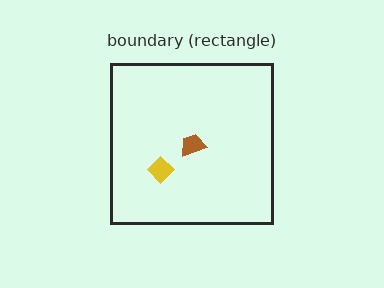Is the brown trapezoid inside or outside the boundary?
Inside.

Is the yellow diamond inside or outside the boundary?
Inside.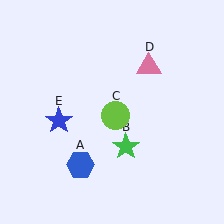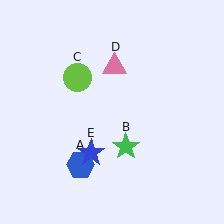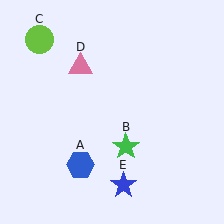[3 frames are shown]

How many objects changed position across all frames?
3 objects changed position: lime circle (object C), pink triangle (object D), blue star (object E).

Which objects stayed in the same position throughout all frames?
Blue hexagon (object A) and green star (object B) remained stationary.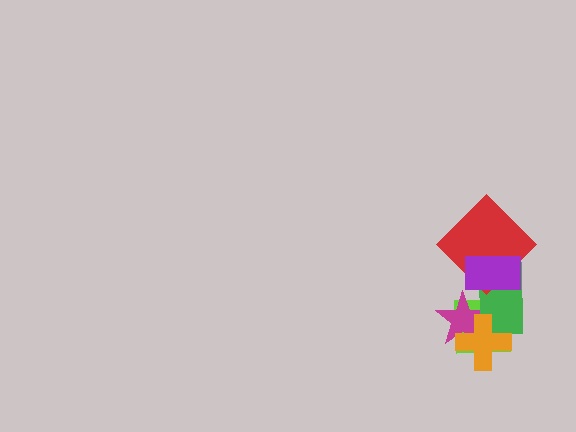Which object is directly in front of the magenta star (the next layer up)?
The green rectangle is directly in front of the magenta star.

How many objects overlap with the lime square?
4 objects overlap with the lime square.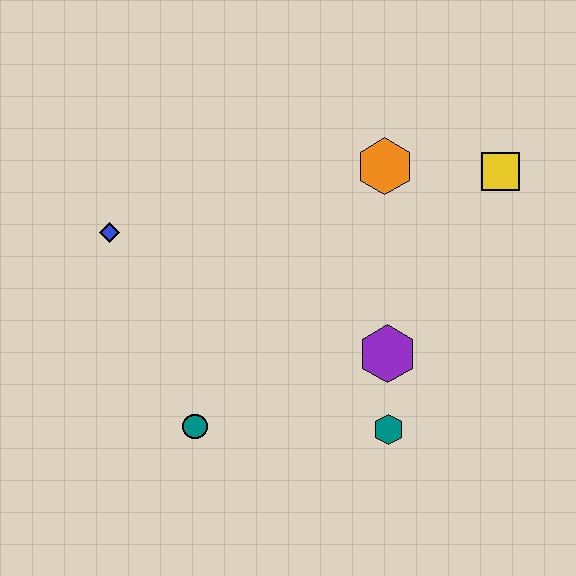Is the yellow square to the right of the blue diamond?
Yes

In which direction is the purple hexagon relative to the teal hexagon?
The purple hexagon is above the teal hexagon.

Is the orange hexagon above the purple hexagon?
Yes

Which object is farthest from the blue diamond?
The yellow square is farthest from the blue diamond.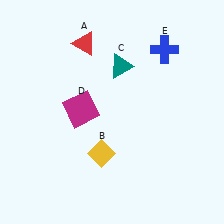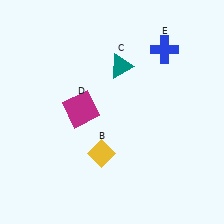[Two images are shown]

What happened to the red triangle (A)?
The red triangle (A) was removed in Image 2. It was in the top-left area of Image 1.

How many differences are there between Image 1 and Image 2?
There is 1 difference between the two images.